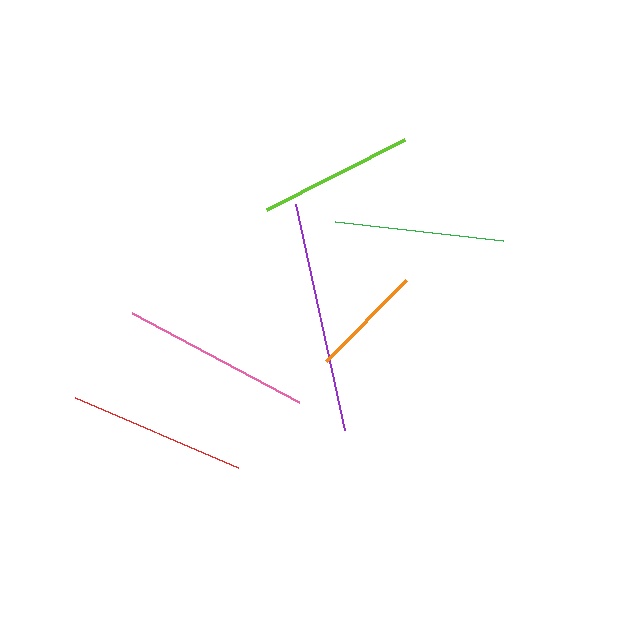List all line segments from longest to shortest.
From longest to shortest: purple, pink, red, green, lime, orange.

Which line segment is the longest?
The purple line is the longest at approximately 232 pixels.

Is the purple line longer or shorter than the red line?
The purple line is longer than the red line.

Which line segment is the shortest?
The orange line is the shortest at approximately 114 pixels.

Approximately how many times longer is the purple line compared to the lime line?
The purple line is approximately 1.5 times the length of the lime line.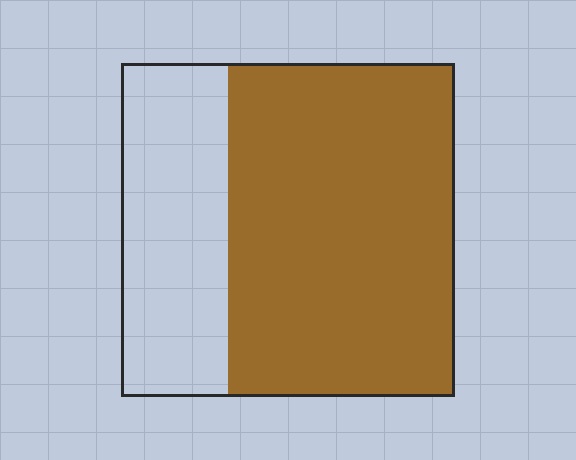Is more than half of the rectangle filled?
Yes.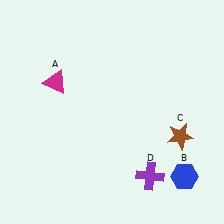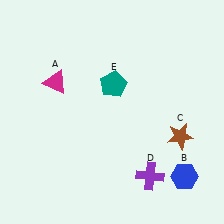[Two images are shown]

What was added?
A teal pentagon (E) was added in Image 2.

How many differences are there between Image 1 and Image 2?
There is 1 difference between the two images.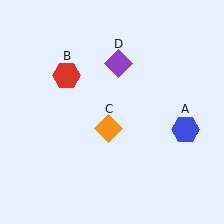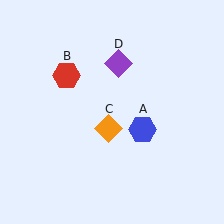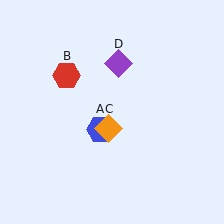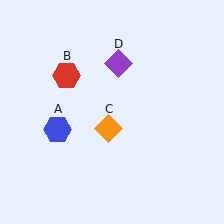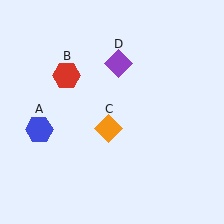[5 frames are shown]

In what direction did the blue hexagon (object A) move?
The blue hexagon (object A) moved left.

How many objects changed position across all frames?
1 object changed position: blue hexagon (object A).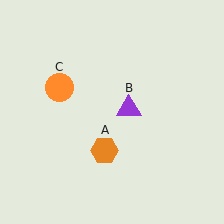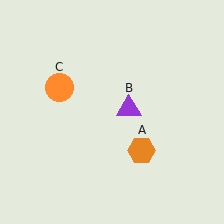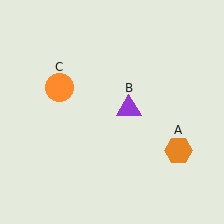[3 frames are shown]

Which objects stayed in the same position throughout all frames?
Purple triangle (object B) and orange circle (object C) remained stationary.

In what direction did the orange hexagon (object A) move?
The orange hexagon (object A) moved right.